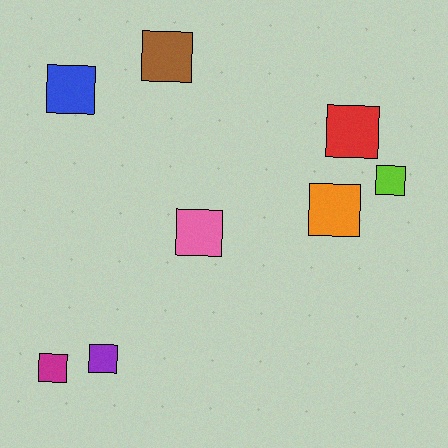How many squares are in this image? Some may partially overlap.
There are 8 squares.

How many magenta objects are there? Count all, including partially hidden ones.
There is 1 magenta object.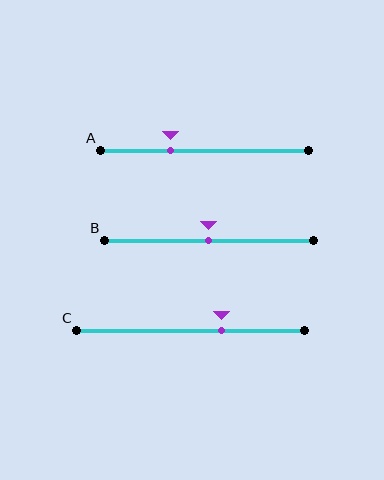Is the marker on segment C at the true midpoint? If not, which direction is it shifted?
No, the marker on segment C is shifted to the right by about 14% of the segment length.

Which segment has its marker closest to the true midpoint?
Segment B has its marker closest to the true midpoint.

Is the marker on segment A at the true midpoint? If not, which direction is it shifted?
No, the marker on segment A is shifted to the left by about 17% of the segment length.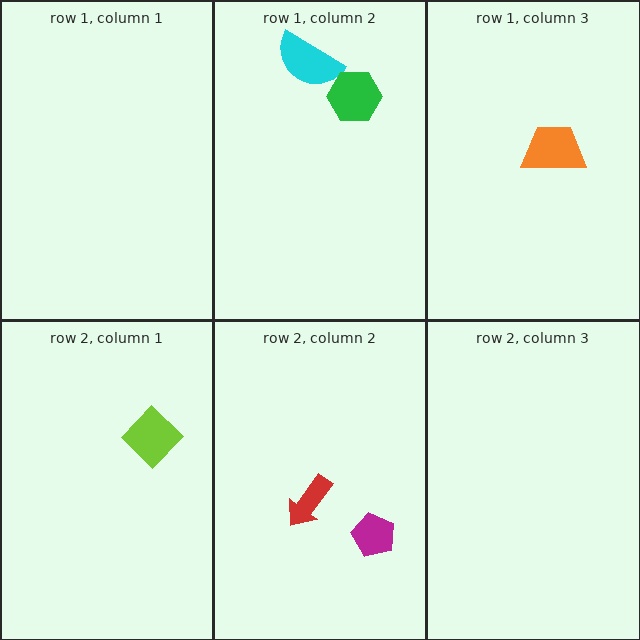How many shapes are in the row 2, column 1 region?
1.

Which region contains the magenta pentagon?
The row 2, column 2 region.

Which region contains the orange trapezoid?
The row 1, column 3 region.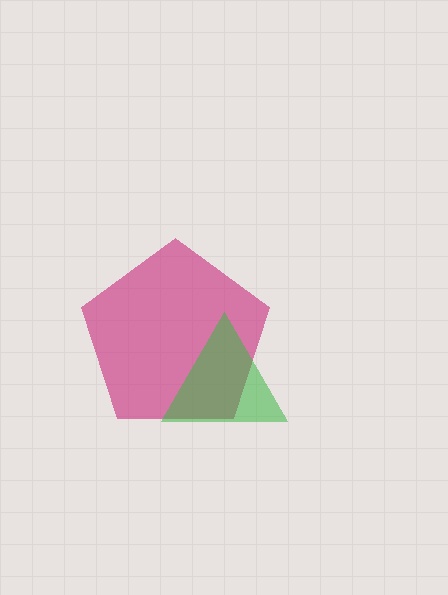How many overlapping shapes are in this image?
There are 2 overlapping shapes in the image.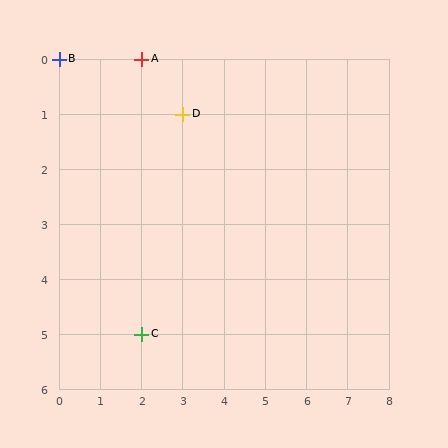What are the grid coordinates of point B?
Point B is at grid coordinates (0, 0).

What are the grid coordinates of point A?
Point A is at grid coordinates (2, 0).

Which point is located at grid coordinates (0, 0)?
Point B is at (0, 0).